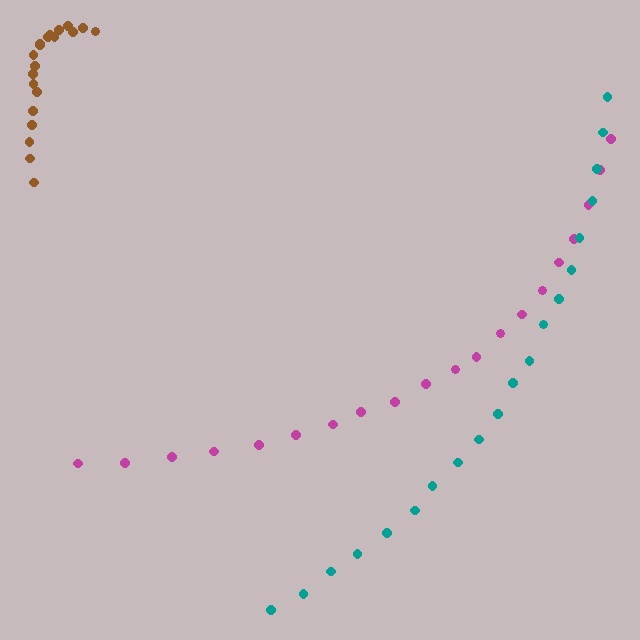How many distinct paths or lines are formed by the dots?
There are 3 distinct paths.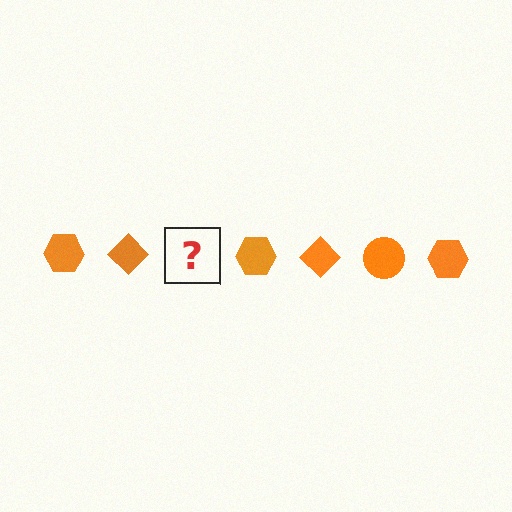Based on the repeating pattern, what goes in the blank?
The blank should be an orange circle.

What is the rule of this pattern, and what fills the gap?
The rule is that the pattern cycles through hexagon, diamond, circle shapes in orange. The gap should be filled with an orange circle.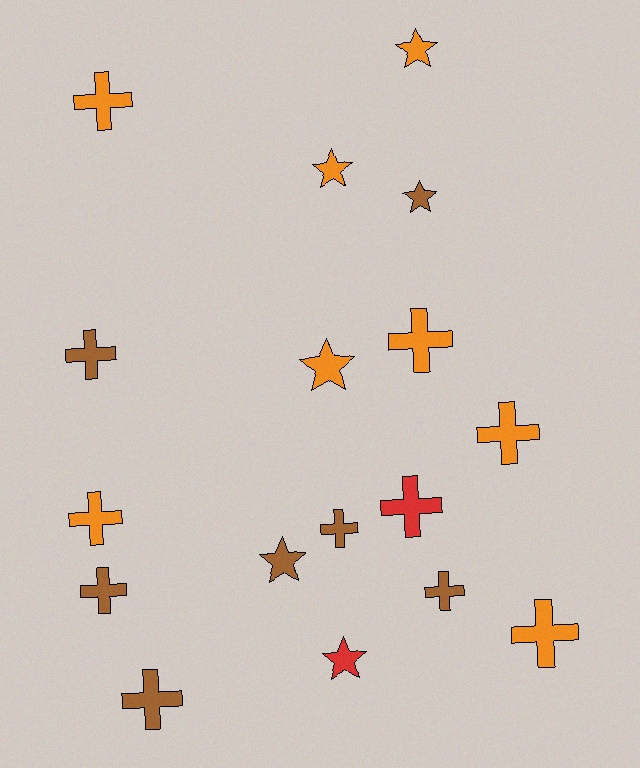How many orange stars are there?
There are 3 orange stars.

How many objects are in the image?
There are 17 objects.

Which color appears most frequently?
Orange, with 8 objects.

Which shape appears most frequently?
Cross, with 11 objects.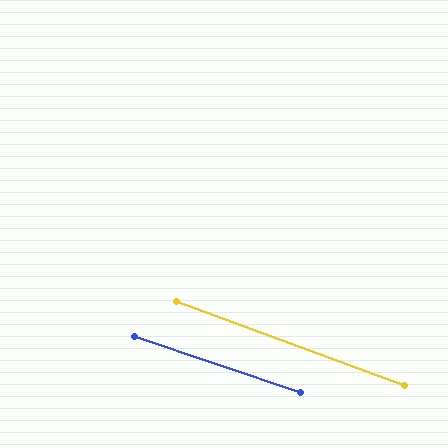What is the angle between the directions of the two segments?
Approximately 2 degrees.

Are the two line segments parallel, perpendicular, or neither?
Parallel — their directions differ by only 1.7°.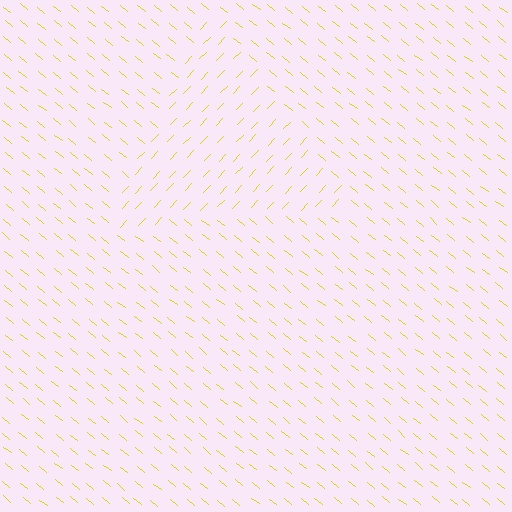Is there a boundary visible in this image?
Yes, there is a texture boundary formed by a change in line orientation.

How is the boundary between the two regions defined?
The boundary is defined purely by a change in line orientation (approximately 85 degrees difference). All lines are the same color and thickness.